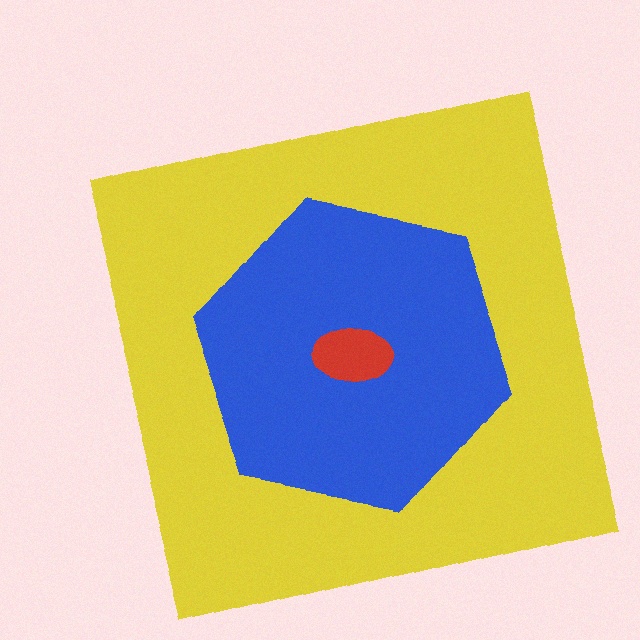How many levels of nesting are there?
3.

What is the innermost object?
The red ellipse.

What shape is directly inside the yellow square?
The blue hexagon.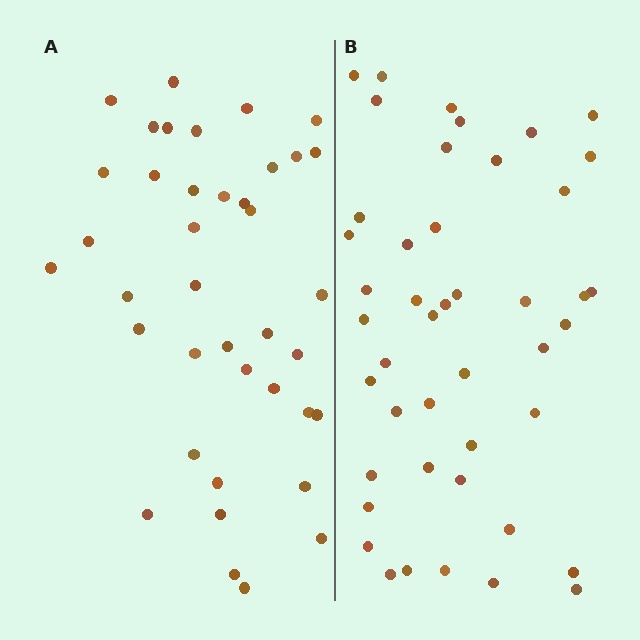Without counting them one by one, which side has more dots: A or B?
Region B (the right region) has more dots.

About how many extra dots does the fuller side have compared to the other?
Region B has about 6 more dots than region A.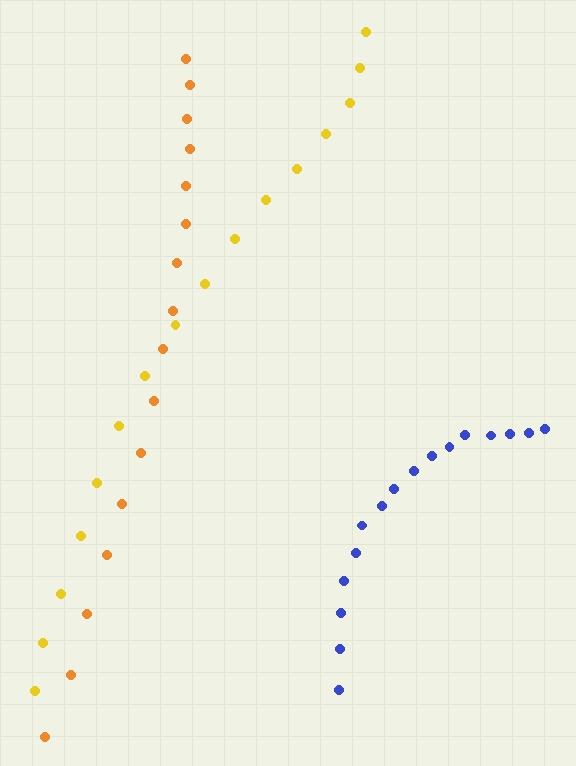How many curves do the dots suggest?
There are 3 distinct paths.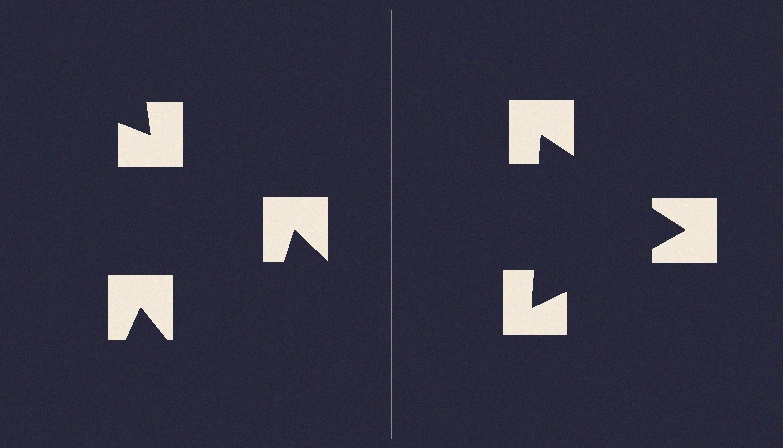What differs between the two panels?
The notched squares are positioned identically on both sides; only the wedge orientations differ. On the right they align to a triangle; on the left they are misaligned.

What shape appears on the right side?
An illusory triangle.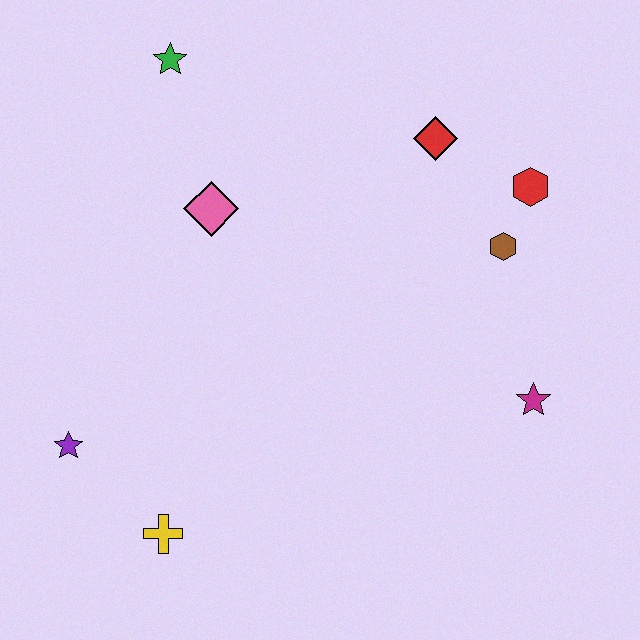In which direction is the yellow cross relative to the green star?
The yellow cross is below the green star.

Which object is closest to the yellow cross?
The purple star is closest to the yellow cross.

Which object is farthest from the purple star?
The red hexagon is farthest from the purple star.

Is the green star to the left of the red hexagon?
Yes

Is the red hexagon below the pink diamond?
No